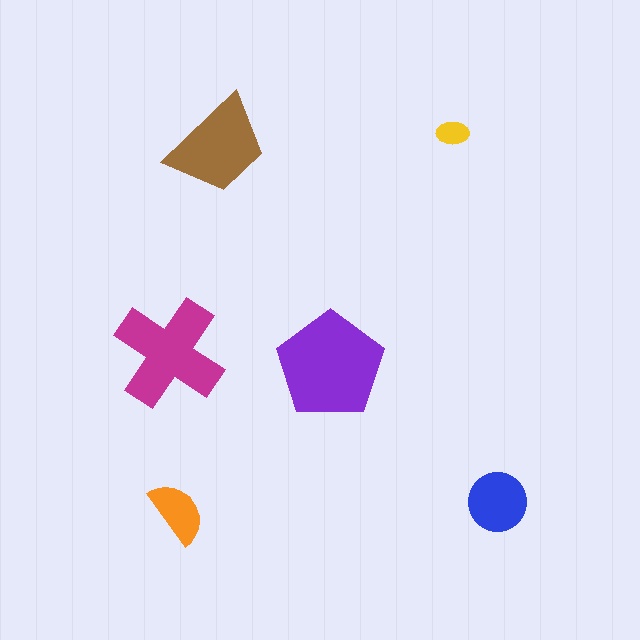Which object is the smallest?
The yellow ellipse.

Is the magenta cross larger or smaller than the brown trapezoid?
Larger.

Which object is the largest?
The purple pentagon.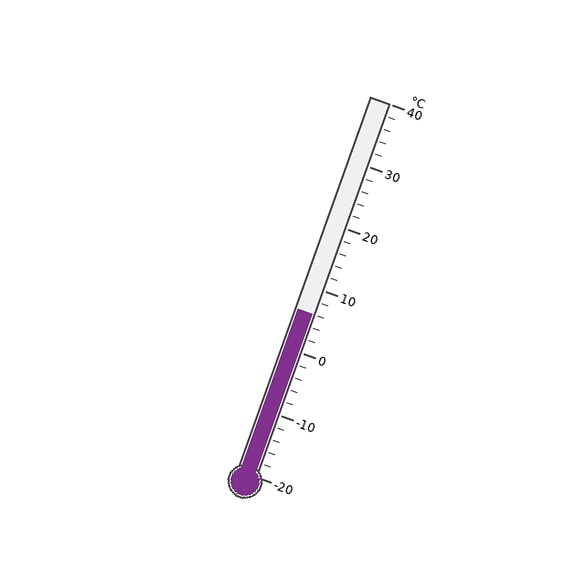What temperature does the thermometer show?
The thermometer shows approximately 6°C.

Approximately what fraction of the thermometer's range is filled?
The thermometer is filled to approximately 45% of its range.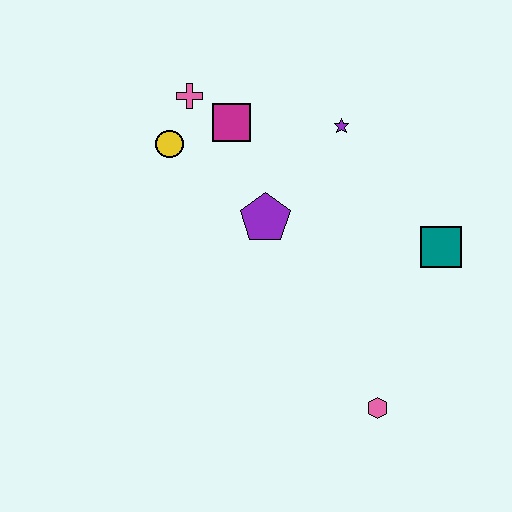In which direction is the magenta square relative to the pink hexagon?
The magenta square is above the pink hexagon.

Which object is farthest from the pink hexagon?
The pink cross is farthest from the pink hexagon.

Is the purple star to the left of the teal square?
Yes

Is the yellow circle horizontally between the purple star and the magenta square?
No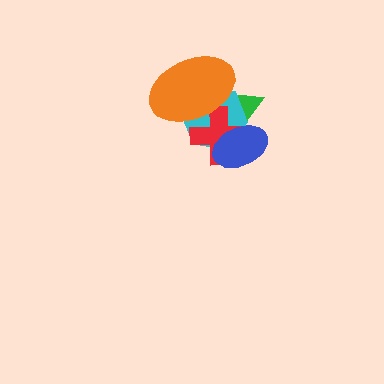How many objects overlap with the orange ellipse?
3 objects overlap with the orange ellipse.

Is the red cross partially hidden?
Yes, it is partially covered by another shape.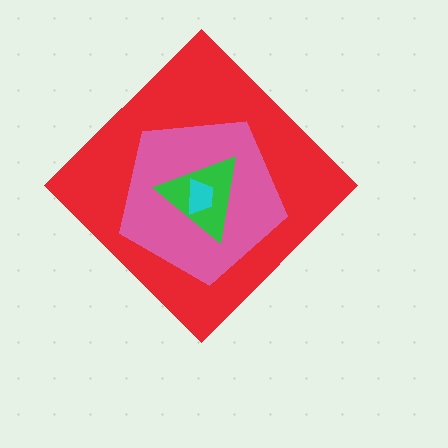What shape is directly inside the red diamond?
The pink pentagon.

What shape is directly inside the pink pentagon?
The green triangle.